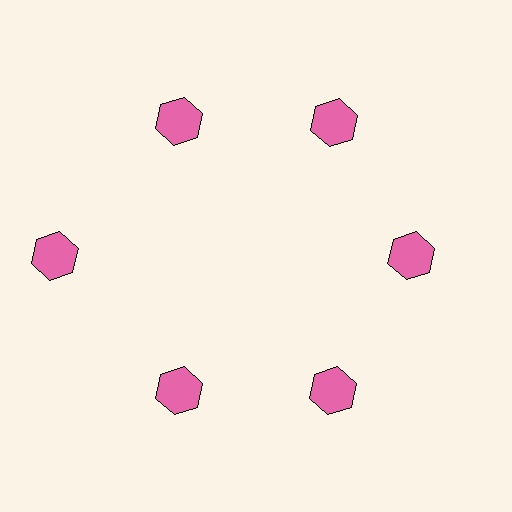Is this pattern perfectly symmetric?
No. The 6 pink hexagons are arranged in a ring, but one element near the 9 o'clock position is pushed outward from the center, breaking the 6-fold rotational symmetry.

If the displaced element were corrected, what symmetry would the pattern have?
It would have 6-fold rotational symmetry — the pattern would map onto itself every 60 degrees.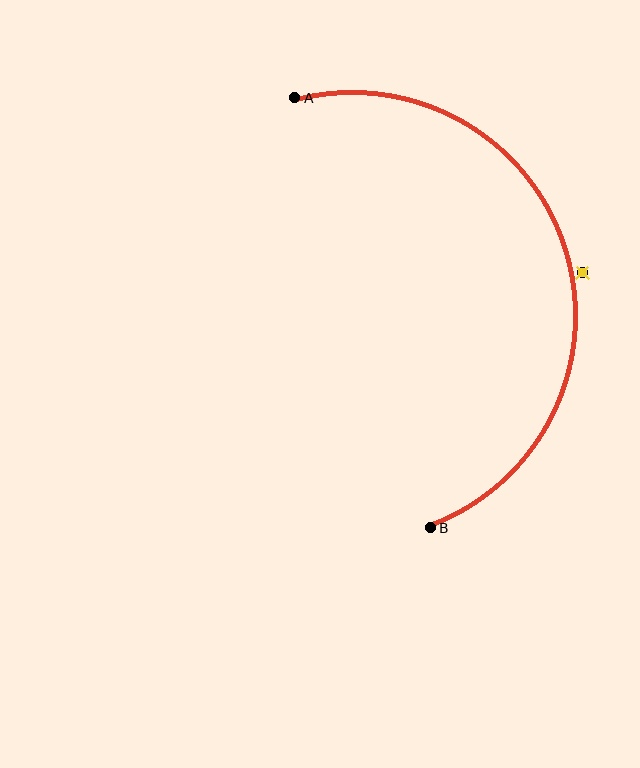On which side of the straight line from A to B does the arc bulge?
The arc bulges to the right of the straight line connecting A and B.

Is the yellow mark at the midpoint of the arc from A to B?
No — the yellow mark does not lie on the arc at all. It sits slightly outside the curve.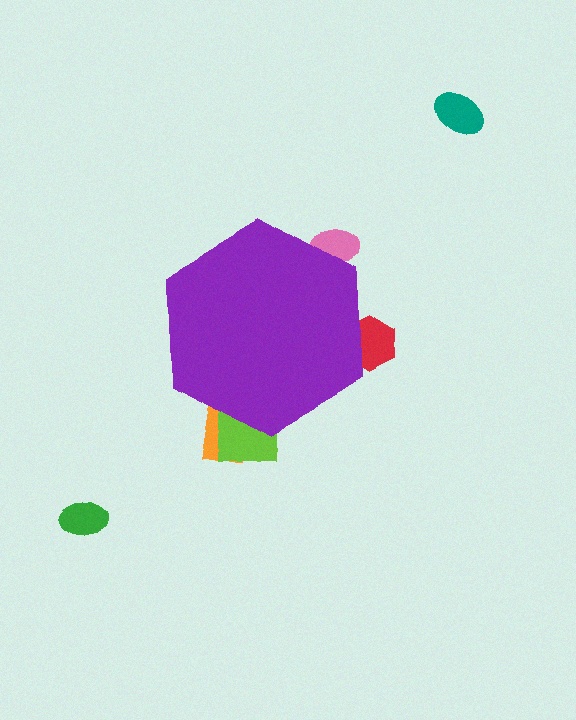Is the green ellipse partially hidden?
No, the green ellipse is fully visible.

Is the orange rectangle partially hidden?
Yes, the orange rectangle is partially hidden behind the purple hexagon.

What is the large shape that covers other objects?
A purple hexagon.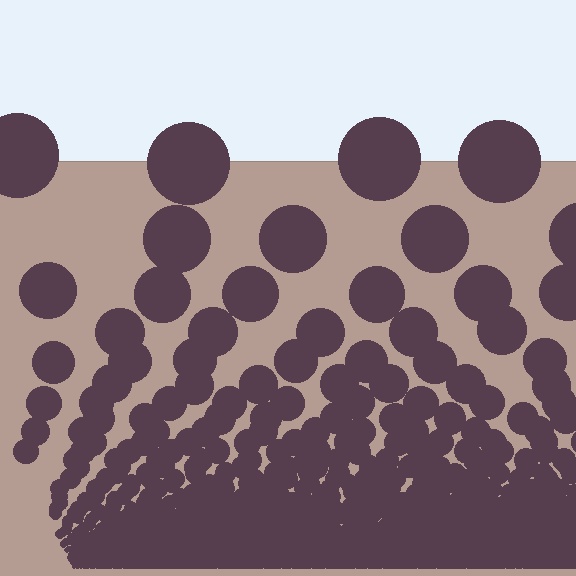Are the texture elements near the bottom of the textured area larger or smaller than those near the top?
Smaller. The gradient is inverted — elements near the bottom are smaller and denser.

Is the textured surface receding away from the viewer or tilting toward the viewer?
The surface appears to tilt toward the viewer. Texture elements get larger and sparser toward the top.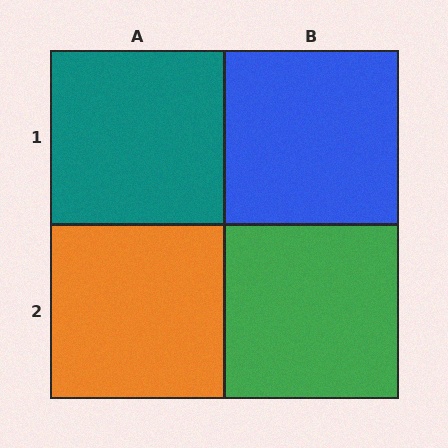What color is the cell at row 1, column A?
Teal.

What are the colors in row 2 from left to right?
Orange, green.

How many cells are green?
1 cell is green.